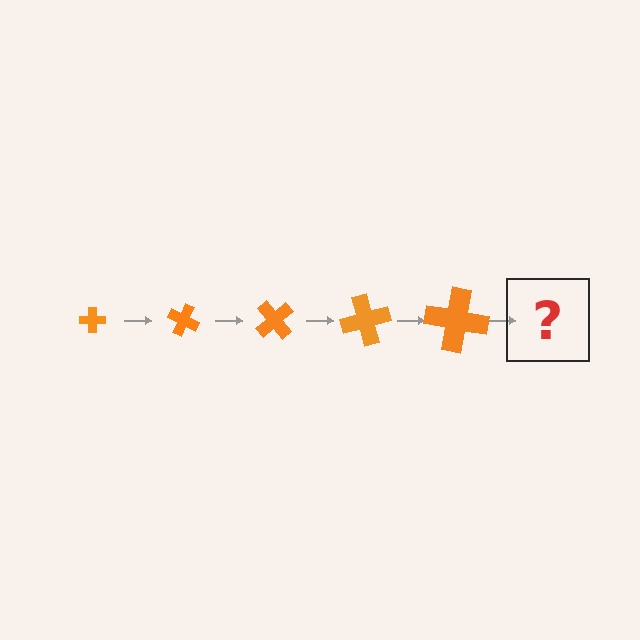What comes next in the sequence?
The next element should be a cross, larger than the previous one and rotated 125 degrees from the start.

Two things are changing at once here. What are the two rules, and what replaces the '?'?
The two rules are that the cross grows larger each step and it rotates 25 degrees each step. The '?' should be a cross, larger than the previous one and rotated 125 degrees from the start.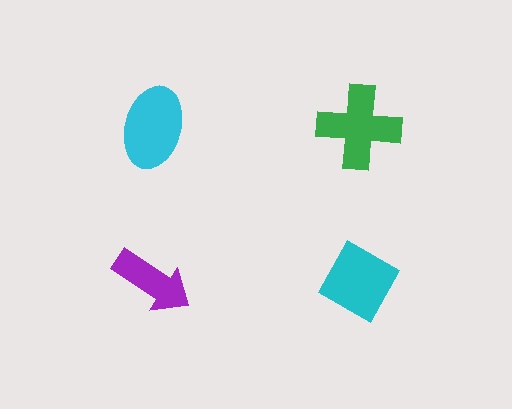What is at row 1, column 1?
A cyan ellipse.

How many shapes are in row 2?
2 shapes.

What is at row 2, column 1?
A purple arrow.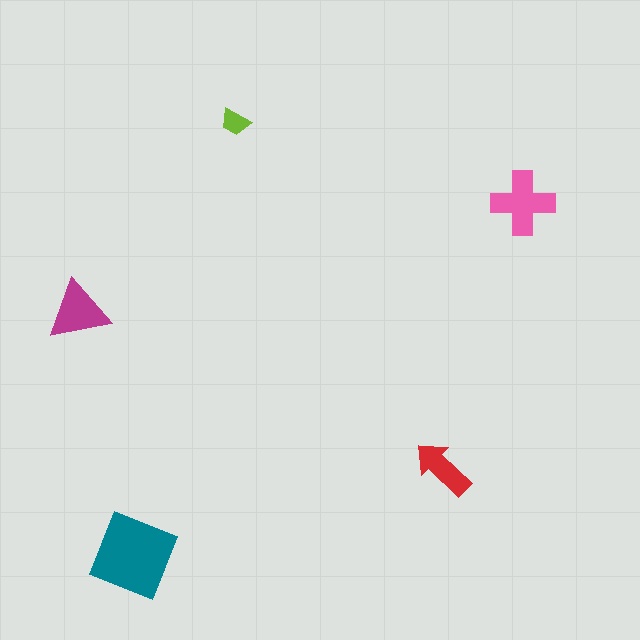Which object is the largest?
The teal square.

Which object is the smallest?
The lime trapezoid.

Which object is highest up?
The lime trapezoid is topmost.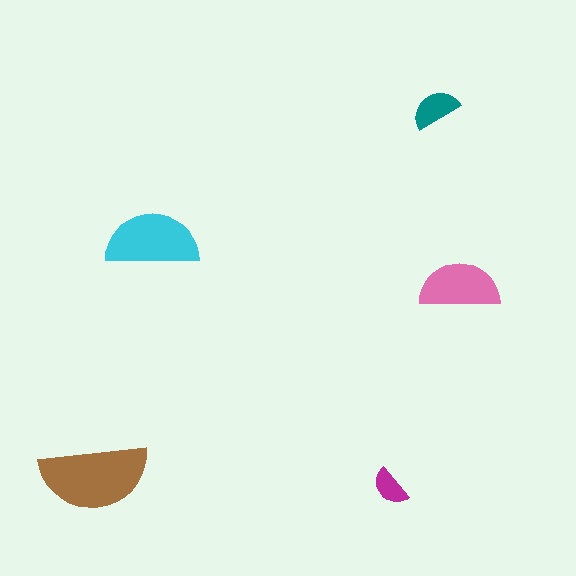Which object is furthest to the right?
The pink semicircle is rightmost.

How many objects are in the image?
There are 5 objects in the image.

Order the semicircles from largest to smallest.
the brown one, the cyan one, the pink one, the teal one, the magenta one.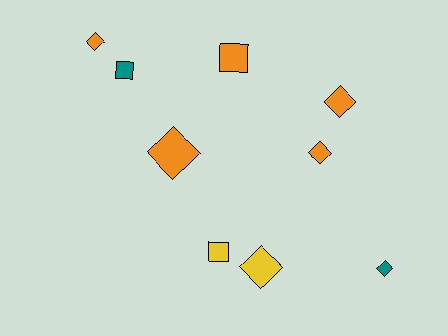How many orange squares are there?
There is 1 orange square.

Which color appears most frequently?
Orange, with 5 objects.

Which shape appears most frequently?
Diamond, with 6 objects.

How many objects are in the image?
There are 9 objects.